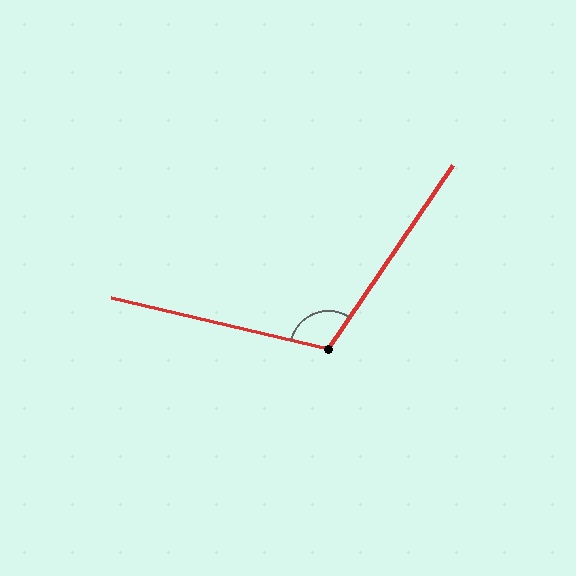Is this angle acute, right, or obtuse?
It is obtuse.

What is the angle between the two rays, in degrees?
Approximately 111 degrees.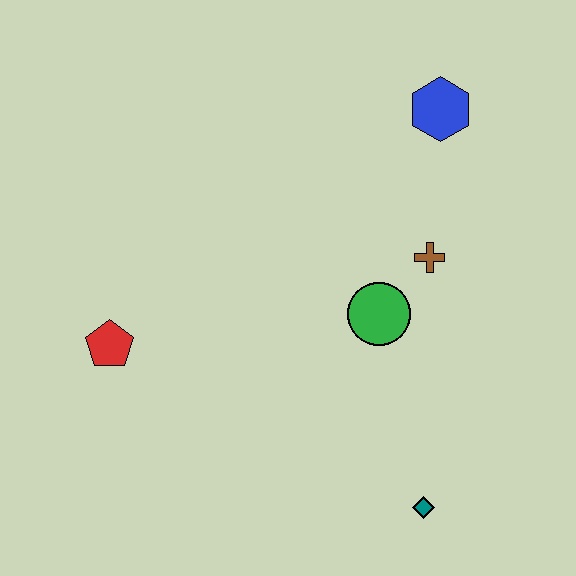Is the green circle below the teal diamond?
No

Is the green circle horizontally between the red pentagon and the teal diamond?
Yes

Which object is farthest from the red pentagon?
The blue hexagon is farthest from the red pentagon.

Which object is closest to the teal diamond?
The green circle is closest to the teal diamond.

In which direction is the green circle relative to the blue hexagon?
The green circle is below the blue hexagon.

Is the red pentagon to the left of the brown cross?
Yes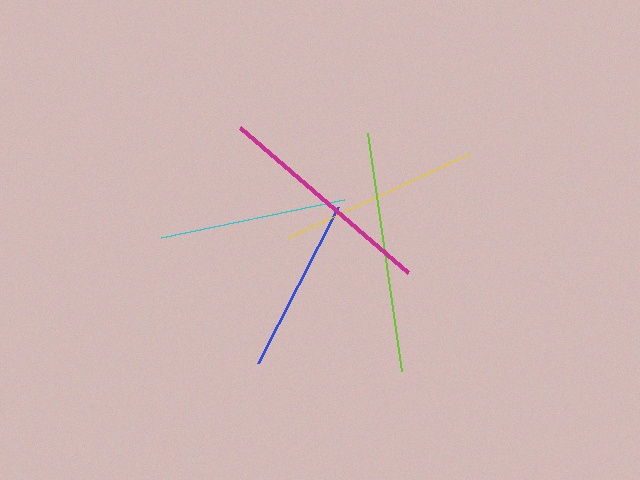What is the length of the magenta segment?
The magenta segment is approximately 222 pixels long.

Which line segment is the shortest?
The blue line is the shortest at approximately 175 pixels.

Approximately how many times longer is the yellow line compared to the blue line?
The yellow line is approximately 1.1 times the length of the blue line.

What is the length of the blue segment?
The blue segment is approximately 175 pixels long.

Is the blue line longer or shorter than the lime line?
The lime line is longer than the blue line.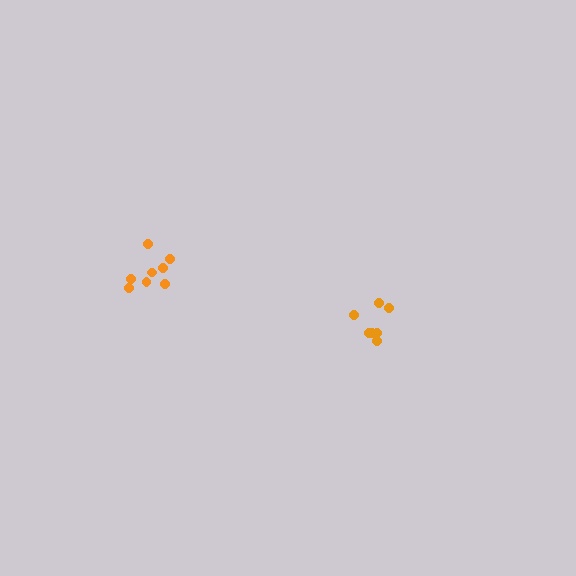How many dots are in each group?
Group 1: 7 dots, Group 2: 8 dots (15 total).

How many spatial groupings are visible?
There are 2 spatial groupings.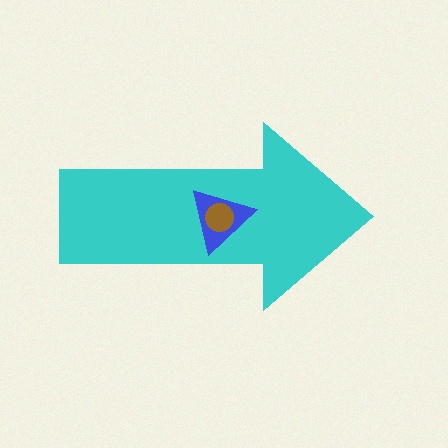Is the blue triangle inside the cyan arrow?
Yes.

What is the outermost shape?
The cyan arrow.